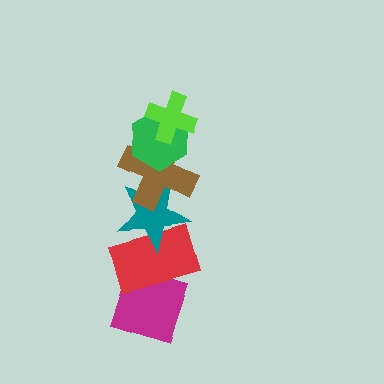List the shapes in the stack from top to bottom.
From top to bottom: the lime cross, the green hexagon, the brown cross, the teal star, the red rectangle, the magenta diamond.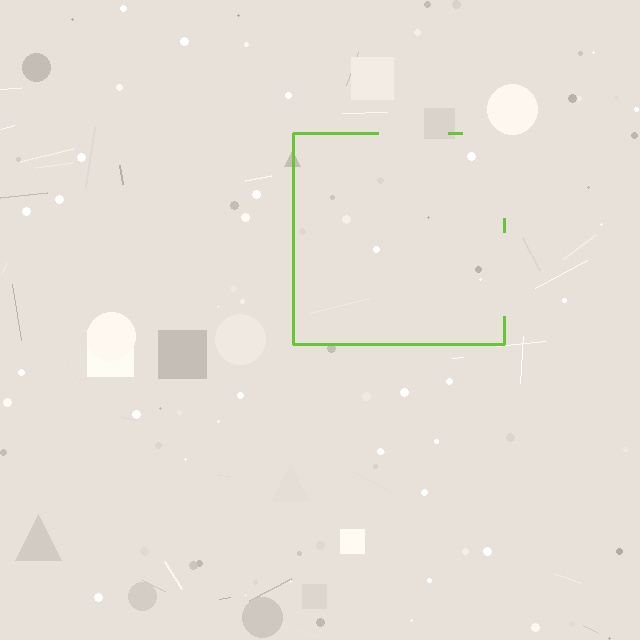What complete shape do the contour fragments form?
The contour fragments form a square.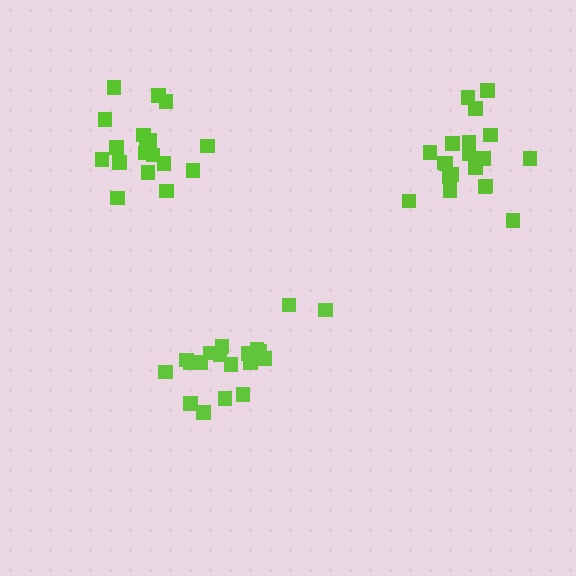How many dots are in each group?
Group 1: 20 dots, Group 2: 19 dots, Group 3: 18 dots (57 total).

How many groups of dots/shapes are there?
There are 3 groups.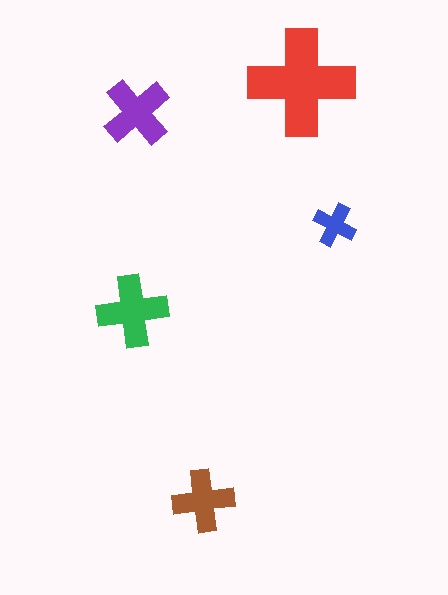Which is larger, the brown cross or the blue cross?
The brown one.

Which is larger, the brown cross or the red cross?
The red one.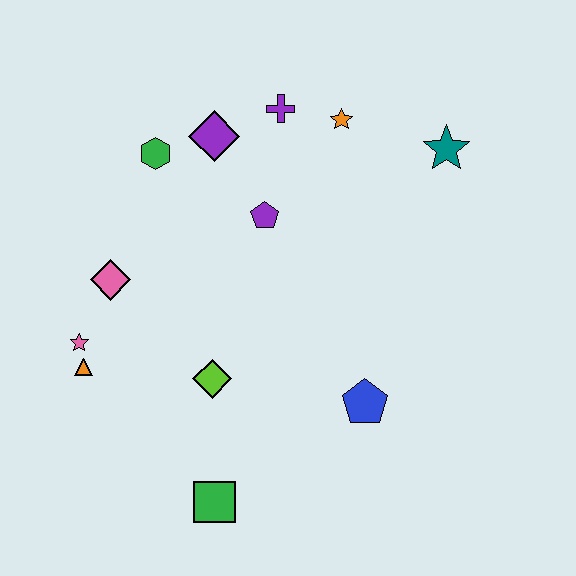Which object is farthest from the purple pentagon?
The green square is farthest from the purple pentagon.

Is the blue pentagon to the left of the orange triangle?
No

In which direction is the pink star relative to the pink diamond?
The pink star is below the pink diamond.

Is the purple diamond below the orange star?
Yes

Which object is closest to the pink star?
The orange triangle is closest to the pink star.